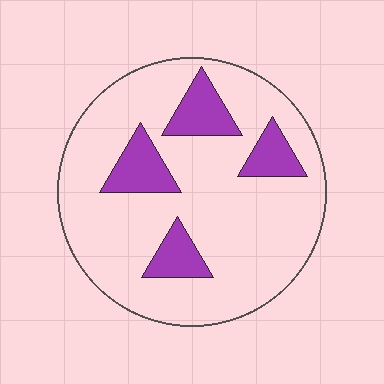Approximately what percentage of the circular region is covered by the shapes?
Approximately 20%.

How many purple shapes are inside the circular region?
4.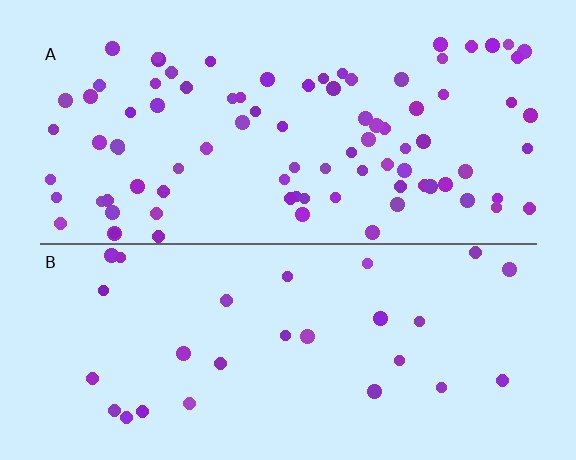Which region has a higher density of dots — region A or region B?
A (the top).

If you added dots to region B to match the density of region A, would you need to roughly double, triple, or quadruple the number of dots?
Approximately triple.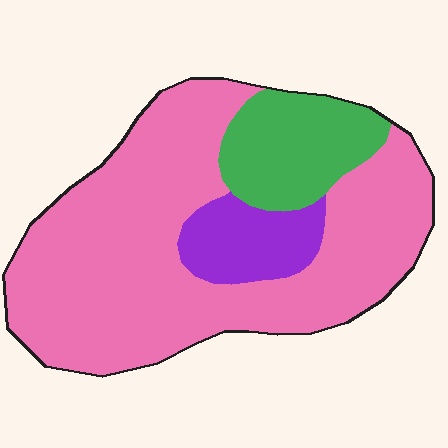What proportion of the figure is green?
Green takes up between a sixth and a third of the figure.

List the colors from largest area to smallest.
From largest to smallest: pink, green, purple.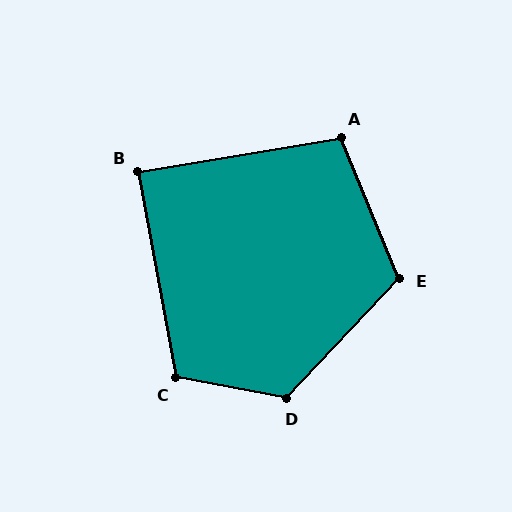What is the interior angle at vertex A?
Approximately 103 degrees (obtuse).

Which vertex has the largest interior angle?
D, at approximately 123 degrees.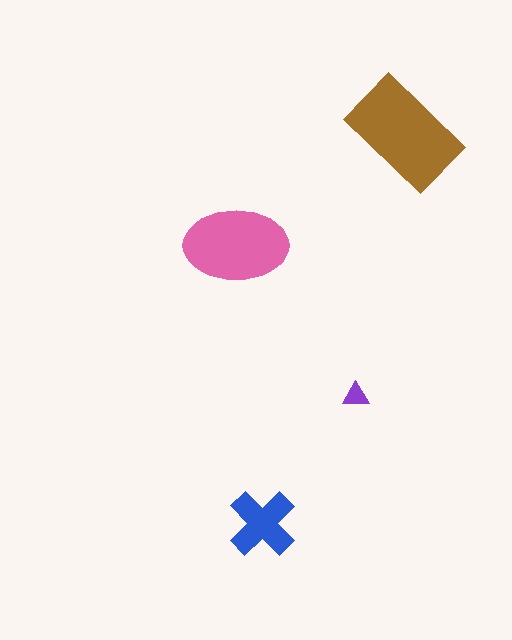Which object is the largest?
The brown rectangle.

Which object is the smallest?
The purple triangle.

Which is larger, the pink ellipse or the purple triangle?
The pink ellipse.